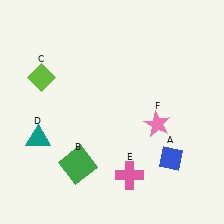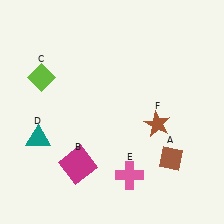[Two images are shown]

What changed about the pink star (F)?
In Image 1, F is pink. In Image 2, it changed to brown.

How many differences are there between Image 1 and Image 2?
There are 3 differences between the two images.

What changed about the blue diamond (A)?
In Image 1, A is blue. In Image 2, it changed to brown.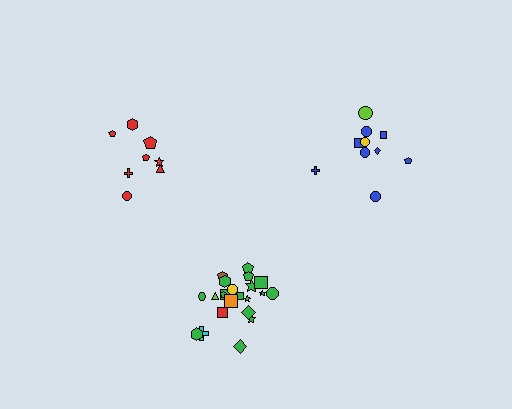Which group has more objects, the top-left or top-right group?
The top-right group.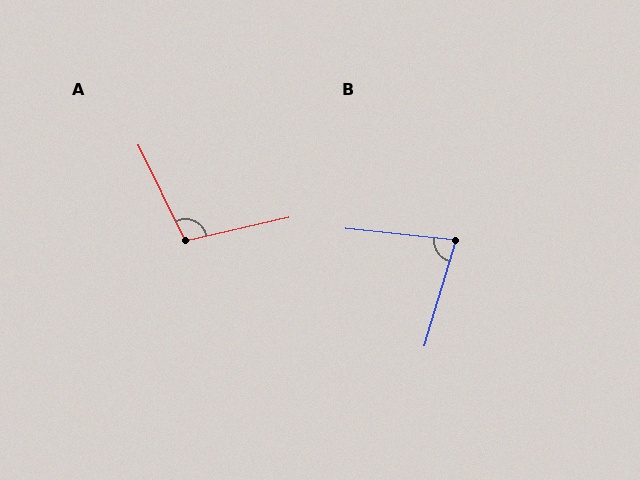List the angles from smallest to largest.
B (79°), A (103°).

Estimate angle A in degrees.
Approximately 103 degrees.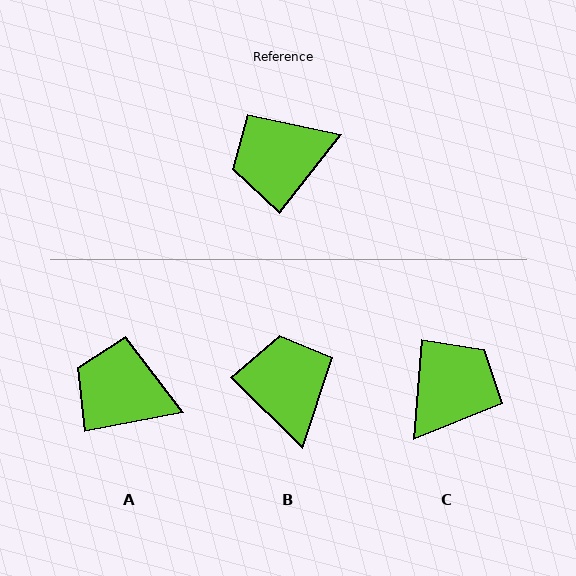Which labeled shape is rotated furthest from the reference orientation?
C, about 146 degrees away.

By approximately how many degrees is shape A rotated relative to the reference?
Approximately 41 degrees clockwise.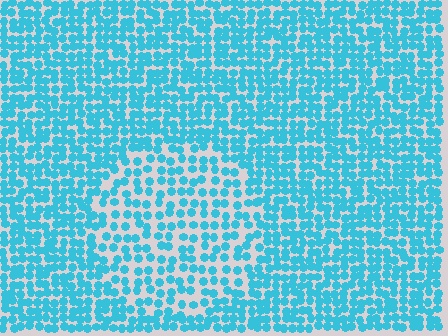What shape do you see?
I see a circle.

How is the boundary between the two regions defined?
The boundary is defined by a change in element density (approximately 1.7x ratio). All elements are the same color, size, and shape.